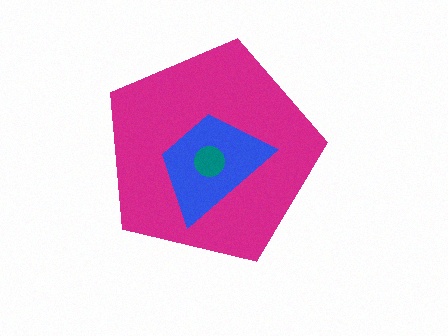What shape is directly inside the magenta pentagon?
The blue trapezoid.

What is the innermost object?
The teal circle.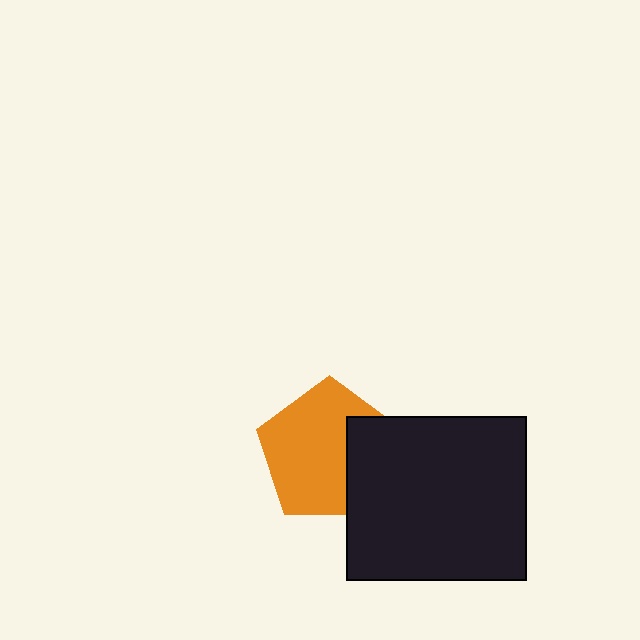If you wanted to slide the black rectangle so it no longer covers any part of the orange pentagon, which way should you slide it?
Slide it right — that is the most direct way to separate the two shapes.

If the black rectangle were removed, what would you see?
You would see the complete orange pentagon.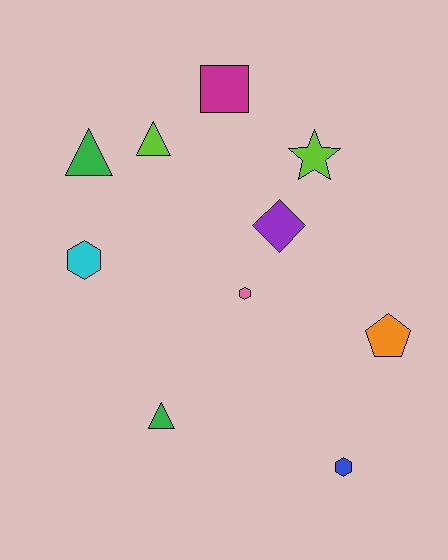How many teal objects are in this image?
There are no teal objects.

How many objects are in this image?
There are 10 objects.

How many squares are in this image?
There is 1 square.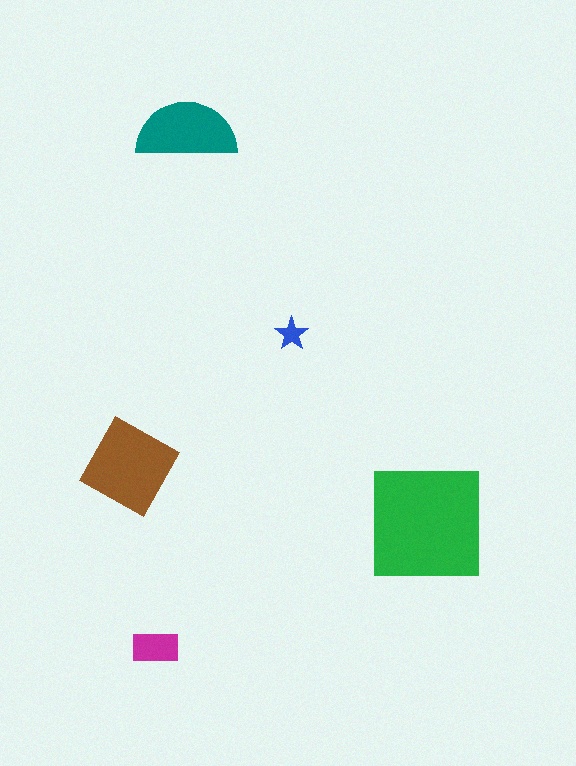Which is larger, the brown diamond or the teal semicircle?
The brown diamond.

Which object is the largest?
The green square.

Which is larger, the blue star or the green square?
The green square.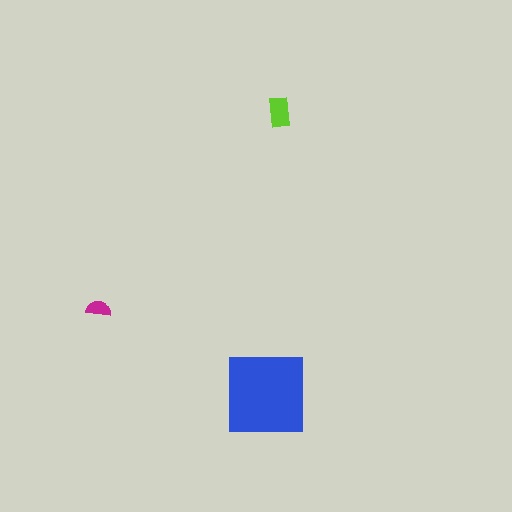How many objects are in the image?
There are 3 objects in the image.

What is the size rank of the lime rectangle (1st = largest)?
2nd.